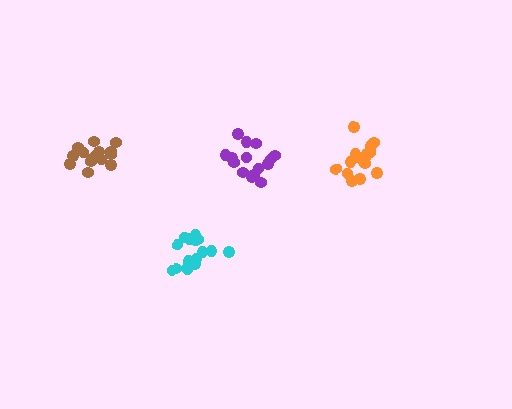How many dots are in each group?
Group 1: 15 dots, Group 2: 15 dots, Group 3: 16 dots, Group 4: 16 dots (62 total).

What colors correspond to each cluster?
The clusters are colored: brown, purple, cyan, orange.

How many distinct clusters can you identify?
There are 4 distinct clusters.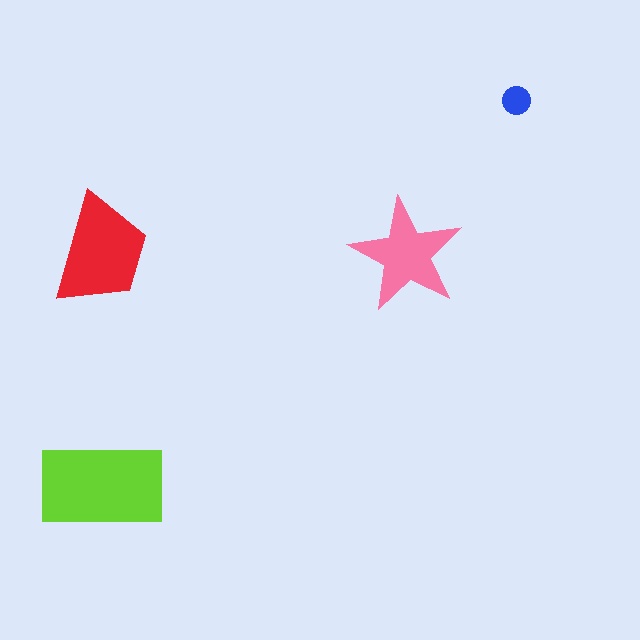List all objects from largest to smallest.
The lime rectangle, the red trapezoid, the pink star, the blue circle.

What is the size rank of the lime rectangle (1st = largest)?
1st.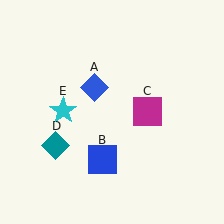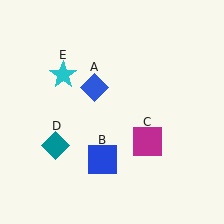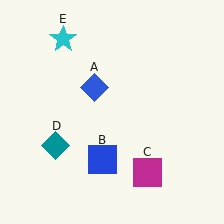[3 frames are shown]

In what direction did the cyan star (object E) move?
The cyan star (object E) moved up.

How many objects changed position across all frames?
2 objects changed position: magenta square (object C), cyan star (object E).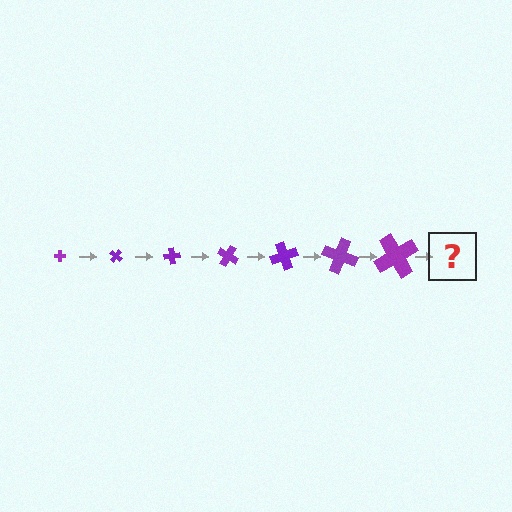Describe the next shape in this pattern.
It should be a cross, larger than the previous one and rotated 280 degrees from the start.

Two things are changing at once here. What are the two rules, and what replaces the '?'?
The two rules are that the cross grows larger each step and it rotates 40 degrees each step. The '?' should be a cross, larger than the previous one and rotated 280 degrees from the start.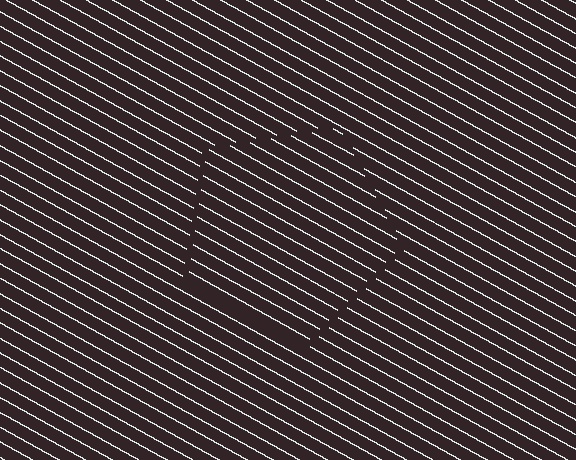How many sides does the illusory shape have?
5 sides — the line-ends trace a pentagon.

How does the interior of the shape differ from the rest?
The interior of the shape contains the same grating, shifted by half a period — the contour is defined by the phase discontinuity where line-ends from the inner and outer gratings abut.